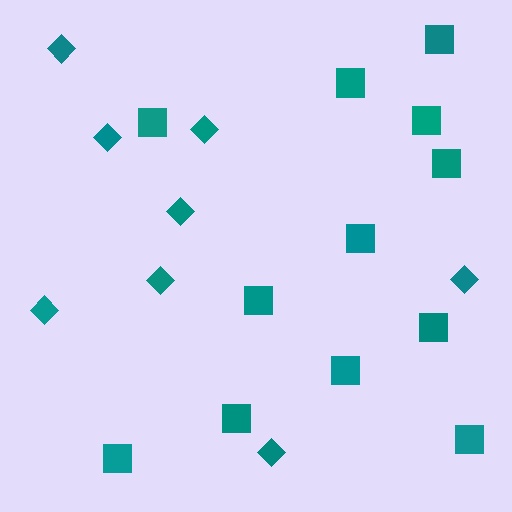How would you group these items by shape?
There are 2 groups: one group of diamonds (8) and one group of squares (12).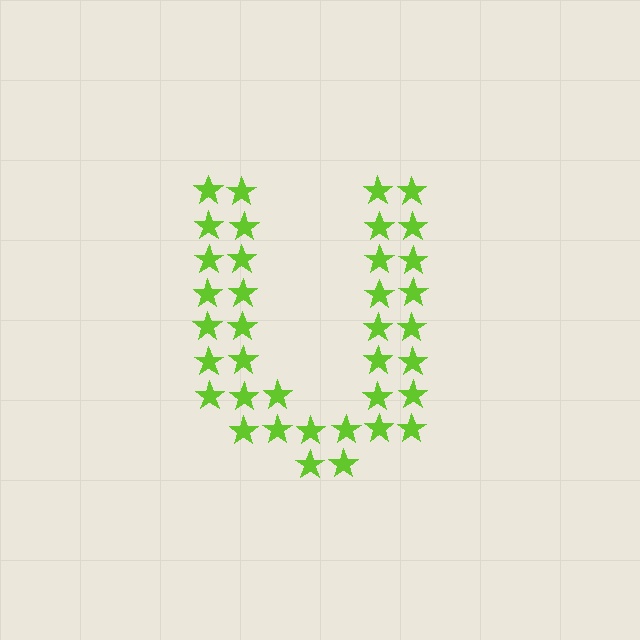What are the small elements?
The small elements are stars.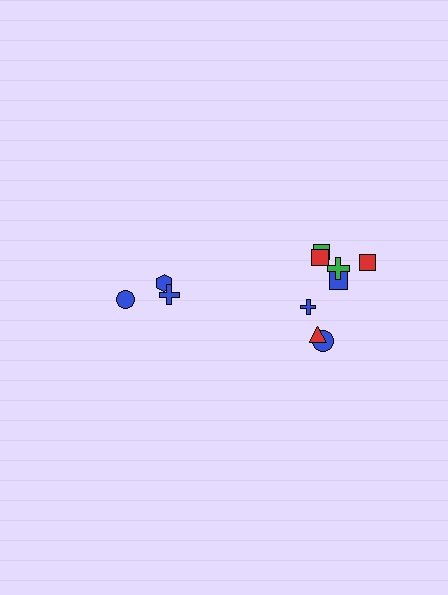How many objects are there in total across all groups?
There are 11 objects.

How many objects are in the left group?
There are 3 objects.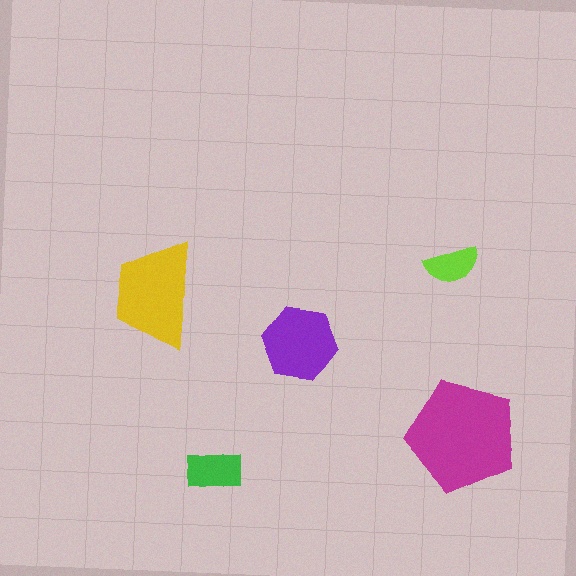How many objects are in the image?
There are 5 objects in the image.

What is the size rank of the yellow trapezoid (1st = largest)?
2nd.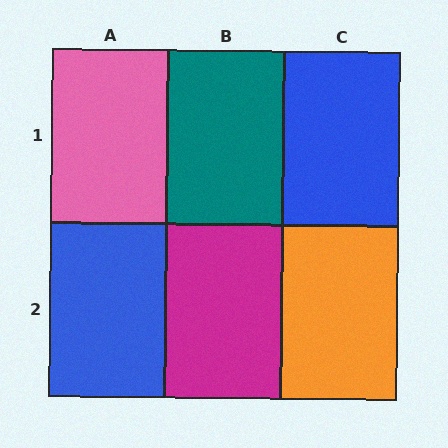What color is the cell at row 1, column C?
Blue.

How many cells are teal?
1 cell is teal.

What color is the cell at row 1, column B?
Teal.